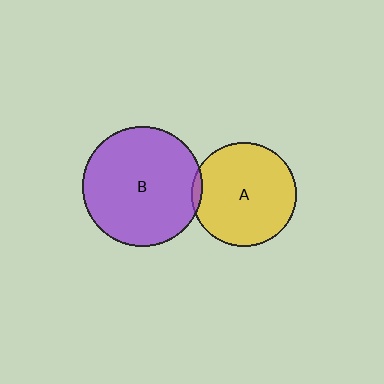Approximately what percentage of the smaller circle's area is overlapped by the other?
Approximately 5%.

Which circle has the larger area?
Circle B (purple).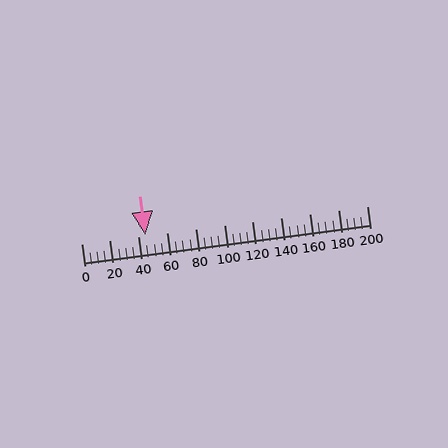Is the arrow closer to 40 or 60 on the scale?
The arrow is closer to 40.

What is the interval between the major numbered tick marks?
The major tick marks are spaced 20 units apart.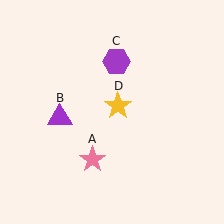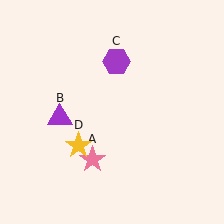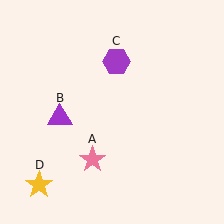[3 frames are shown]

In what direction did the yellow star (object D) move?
The yellow star (object D) moved down and to the left.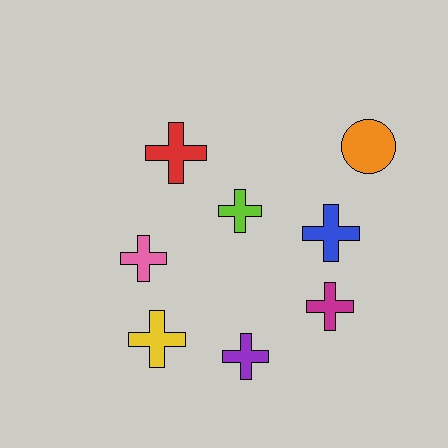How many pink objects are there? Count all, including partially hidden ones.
There is 1 pink object.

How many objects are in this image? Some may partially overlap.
There are 8 objects.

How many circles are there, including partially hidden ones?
There is 1 circle.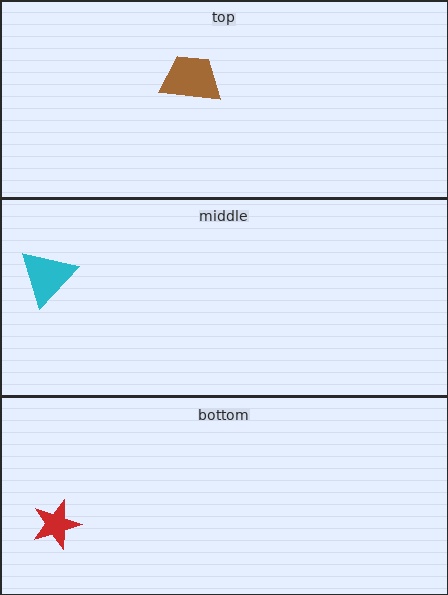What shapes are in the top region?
The brown trapezoid.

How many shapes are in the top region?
1.